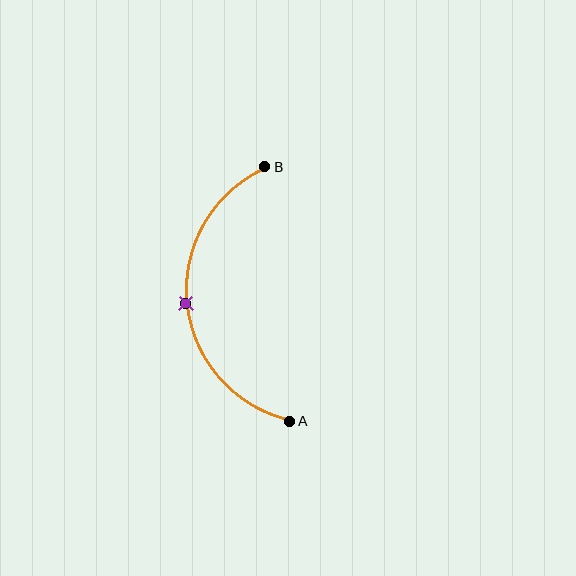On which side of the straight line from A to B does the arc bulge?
The arc bulges to the left of the straight line connecting A and B.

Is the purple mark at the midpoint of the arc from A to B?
Yes. The purple mark lies on the arc at equal arc-length from both A and B — it is the arc midpoint.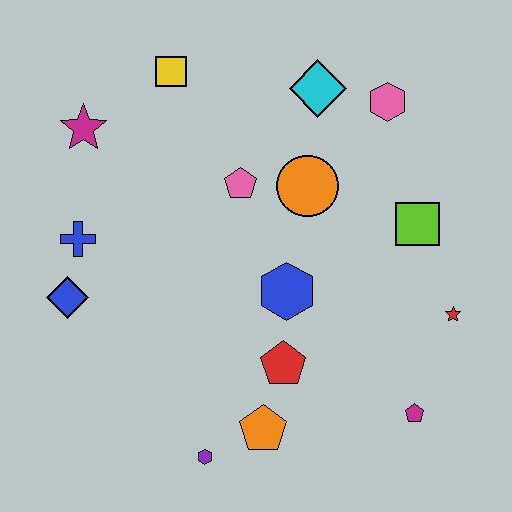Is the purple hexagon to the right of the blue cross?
Yes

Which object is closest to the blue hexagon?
The red pentagon is closest to the blue hexagon.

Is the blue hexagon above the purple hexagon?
Yes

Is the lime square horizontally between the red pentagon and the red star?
Yes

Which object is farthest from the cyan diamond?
The purple hexagon is farthest from the cyan diamond.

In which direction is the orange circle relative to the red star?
The orange circle is to the left of the red star.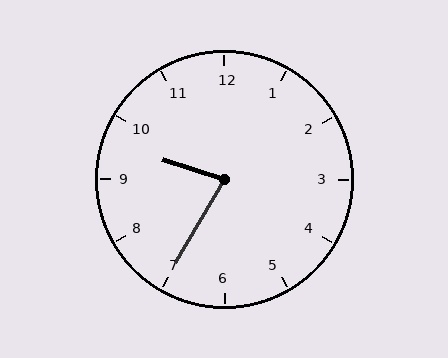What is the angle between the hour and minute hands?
Approximately 78 degrees.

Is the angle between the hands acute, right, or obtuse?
It is acute.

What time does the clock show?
9:35.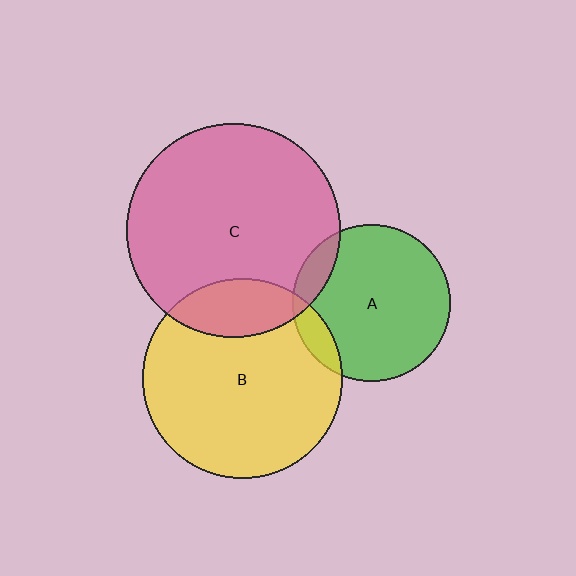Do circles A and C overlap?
Yes.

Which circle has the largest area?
Circle C (pink).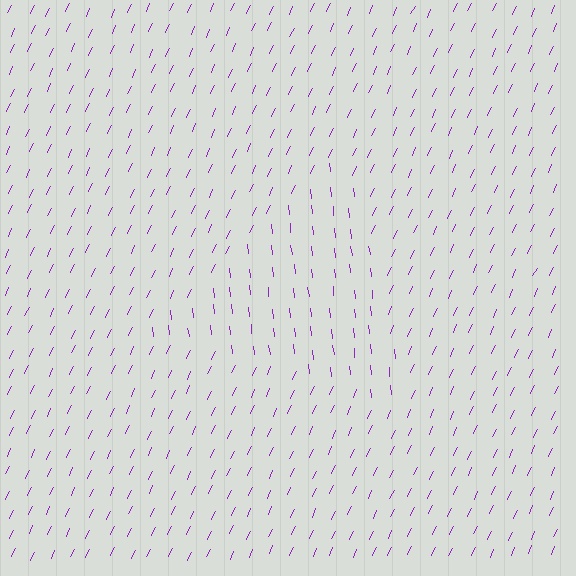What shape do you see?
I see a triangle.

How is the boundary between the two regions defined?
The boundary is defined purely by a change in line orientation (approximately 32 degrees difference). All lines are the same color and thickness.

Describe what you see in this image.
The image is filled with small purple line segments. A triangle region in the image has lines oriented differently from the surrounding lines, creating a visible texture boundary.